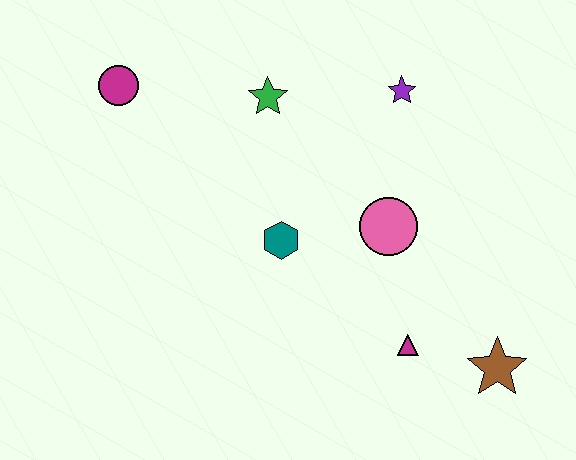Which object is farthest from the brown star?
The magenta circle is farthest from the brown star.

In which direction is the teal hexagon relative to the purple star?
The teal hexagon is below the purple star.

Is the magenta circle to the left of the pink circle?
Yes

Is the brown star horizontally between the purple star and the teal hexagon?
No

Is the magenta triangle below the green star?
Yes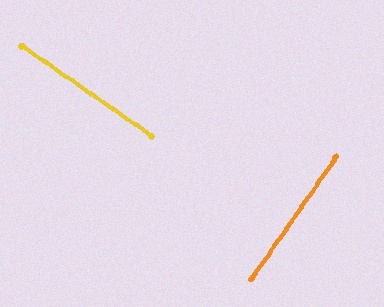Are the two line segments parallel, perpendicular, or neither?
Perpendicular — they meet at approximately 90°.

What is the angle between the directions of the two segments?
Approximately 90 degrees.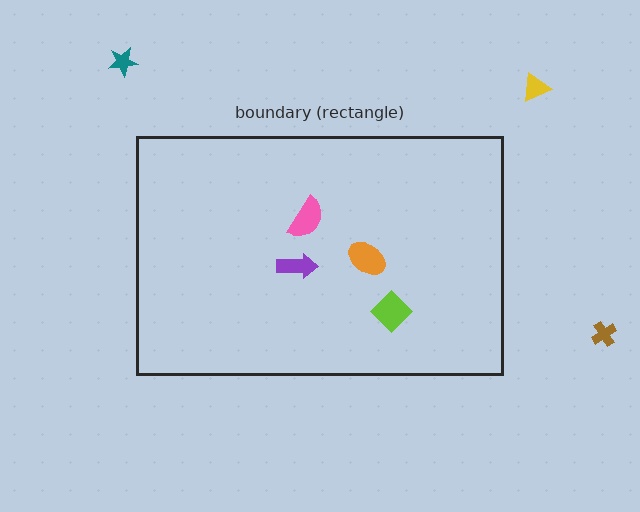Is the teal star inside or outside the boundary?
Outside.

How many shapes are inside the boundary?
4 inside, 3 outside.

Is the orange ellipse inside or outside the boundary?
Inside.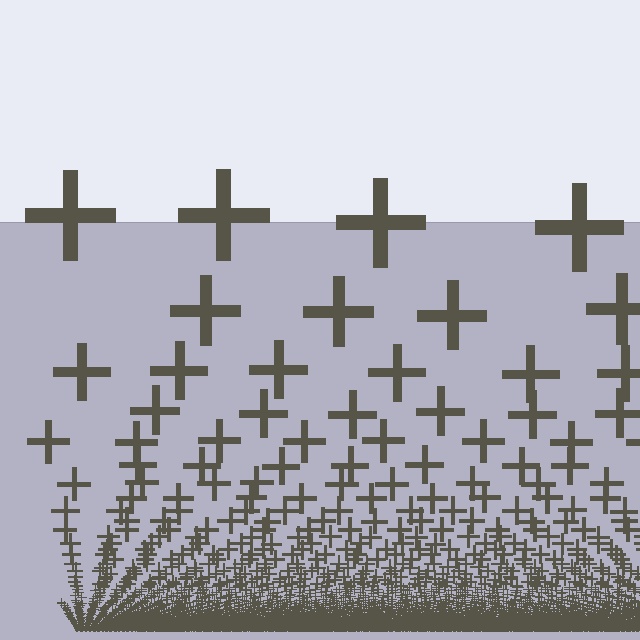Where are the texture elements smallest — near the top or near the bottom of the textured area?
Near the bottom.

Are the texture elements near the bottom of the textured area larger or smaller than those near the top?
Smaller. The gradient is inverted — elements near the bottom are smaller and denser.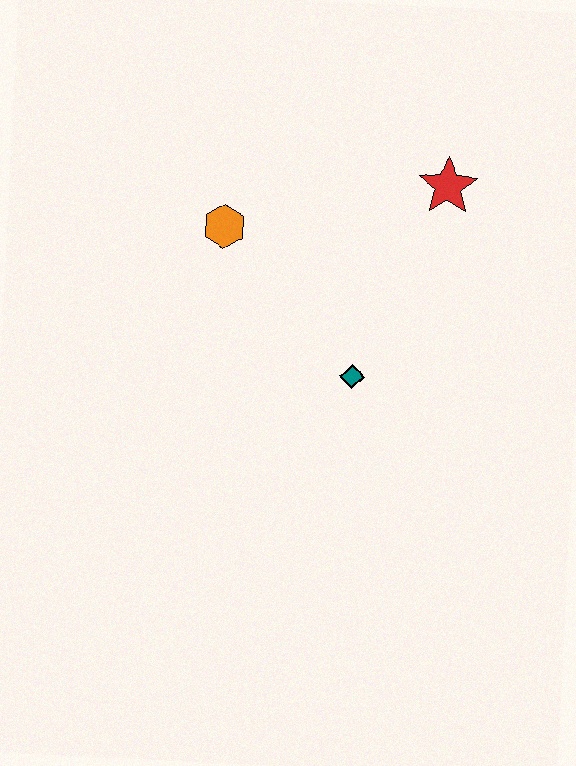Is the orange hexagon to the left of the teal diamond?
Yes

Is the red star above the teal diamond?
Yes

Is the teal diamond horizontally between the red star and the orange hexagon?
Yes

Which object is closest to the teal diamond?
The orange hexagon is closest to the teal diamond.